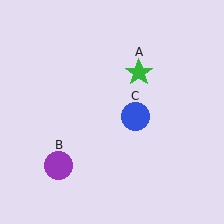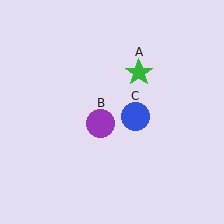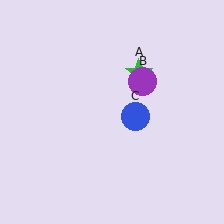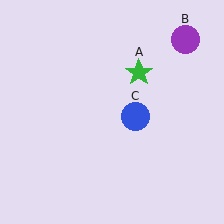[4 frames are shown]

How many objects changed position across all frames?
1 object changed position: purple circle (object B).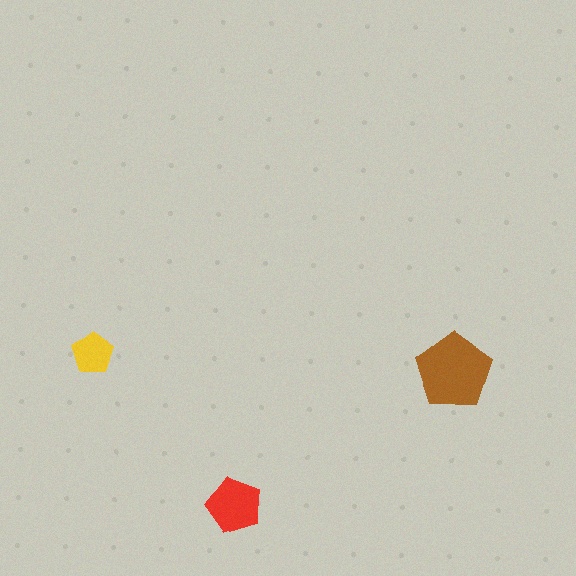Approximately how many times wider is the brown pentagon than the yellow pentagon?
About 2 times wider.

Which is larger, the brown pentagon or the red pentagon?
The brown one.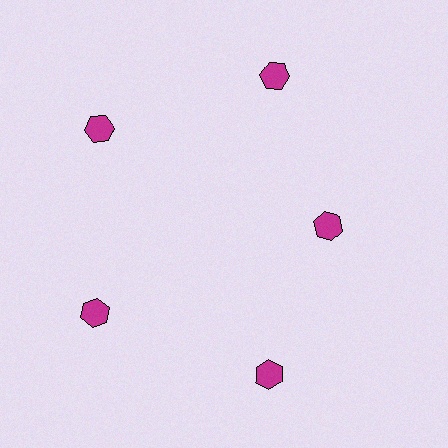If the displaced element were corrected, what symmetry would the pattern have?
It would have 5-fold rotational symmetry — the pattern would map onto itself every 72 degrees.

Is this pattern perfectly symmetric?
No. The 5 magenta hexagons are arranged in a ring, but one element near the 3 o'clock position is pulled inward toward the center, breaking the 5-fold rotational symmetry.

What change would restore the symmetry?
The symmetry would be restored by moving it outward, back onto the ring so that all 5 hexagons sit at equal angles and equal distance from the center.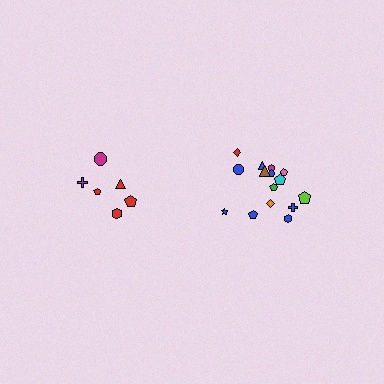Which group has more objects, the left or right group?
The right group.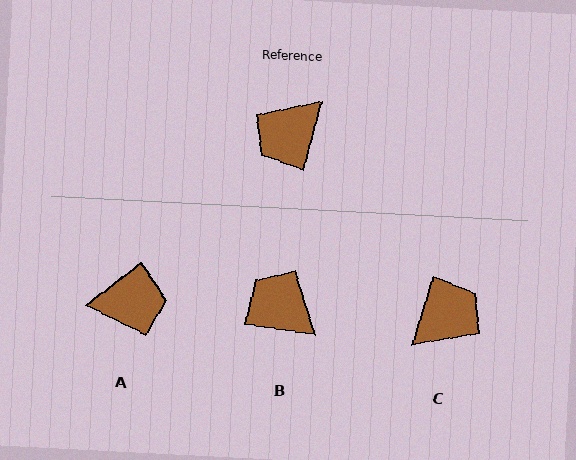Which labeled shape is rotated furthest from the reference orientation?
C, about 178 degrees away.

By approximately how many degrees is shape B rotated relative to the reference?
Approximately 84 degrees clockwise.